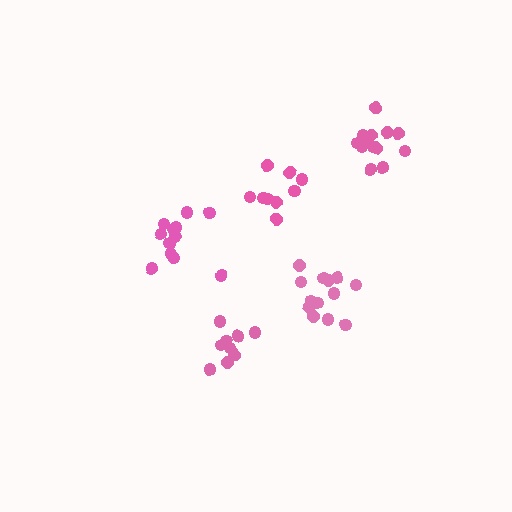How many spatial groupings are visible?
There are 5 spatial groupings.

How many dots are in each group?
Group 1: 12 dots, Group 2: 9 dots, Group 3: 13 dots, Group 4: 9 dots, Group 5: 13 dots (56 total).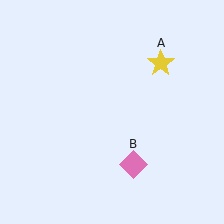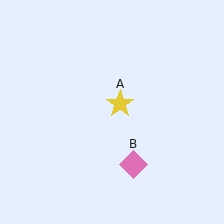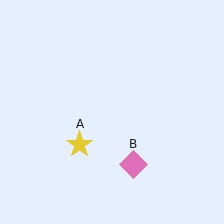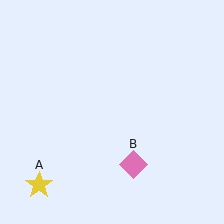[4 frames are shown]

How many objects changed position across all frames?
1 object changed position: yellow star (object A).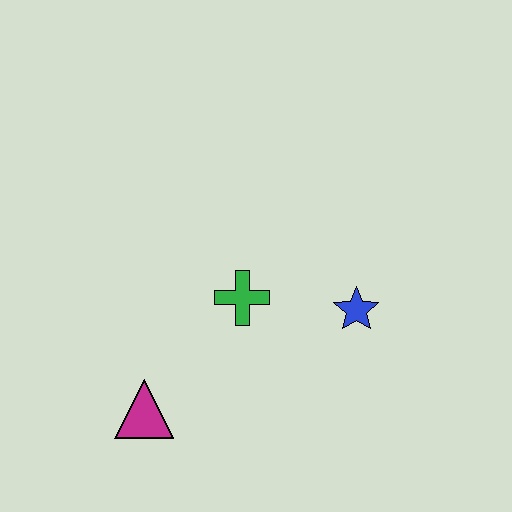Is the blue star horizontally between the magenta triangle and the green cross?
No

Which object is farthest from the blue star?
The magenta triangle is farthest from the blue star.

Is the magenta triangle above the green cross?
No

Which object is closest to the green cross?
The blue star is closest to the green cross.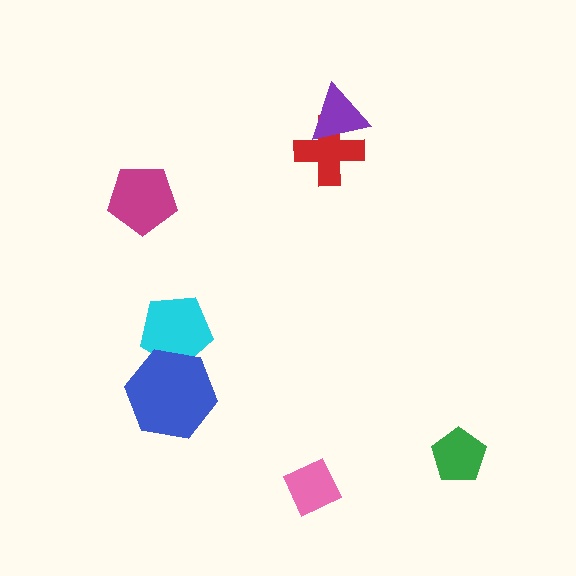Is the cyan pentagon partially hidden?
Yes, it is partially covered by another shape.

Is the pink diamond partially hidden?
No, no other shape covers it.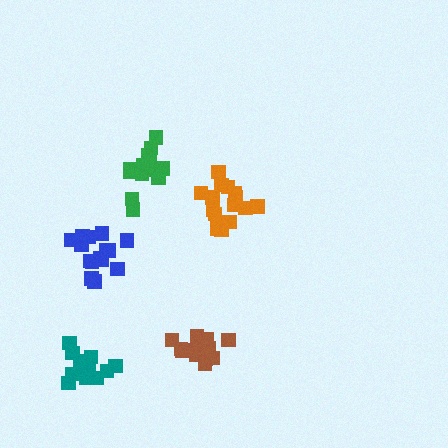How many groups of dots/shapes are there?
There are 5 groups.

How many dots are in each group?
Group 1: 16 dots, Group 2: 15 dots, Group 3: 14 dots, Group 4: 15 dots, Group 5: 14 dots (74 total).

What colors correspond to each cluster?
The clusters are colored: brown, orange, teal, blue, green.